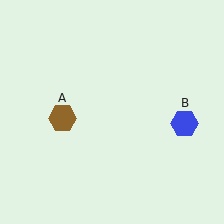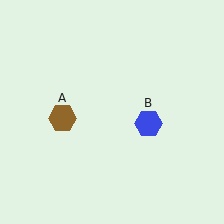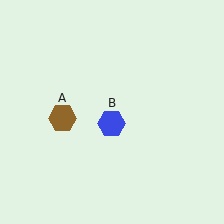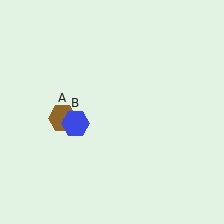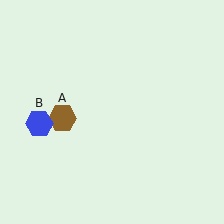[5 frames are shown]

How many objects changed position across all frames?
1 object changed position: blue hexagon (object B).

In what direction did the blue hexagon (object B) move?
The blue hexagon (object B) moved left.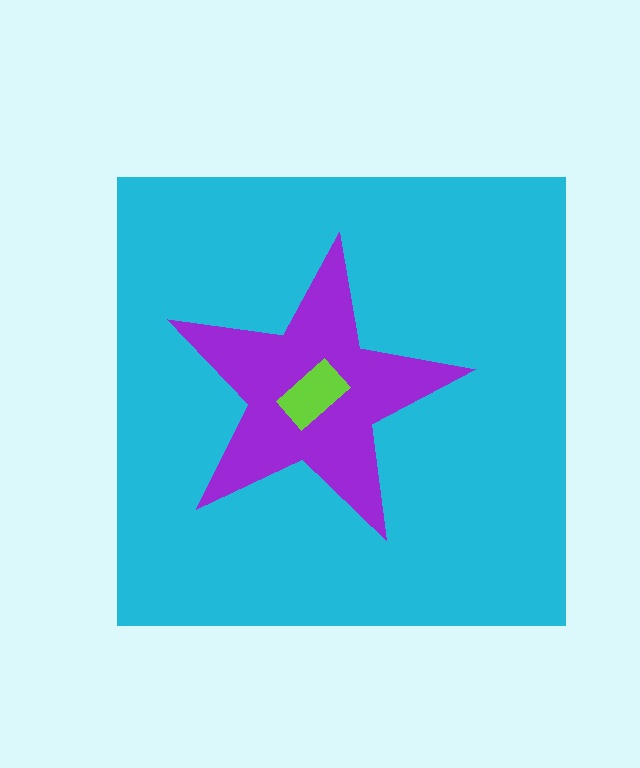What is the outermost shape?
The cyan square.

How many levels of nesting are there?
3.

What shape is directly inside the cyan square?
The purple star.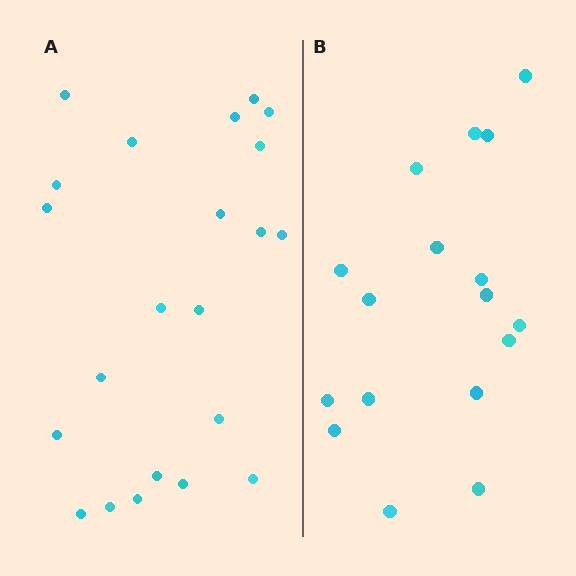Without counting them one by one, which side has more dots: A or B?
Region A (the left region) has more dots.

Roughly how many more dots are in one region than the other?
Region A has about 5 more dots than region B.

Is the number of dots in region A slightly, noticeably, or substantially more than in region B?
Region A has noticeably more, but not dramatically so. The ratio is roughly 1.3 to 1.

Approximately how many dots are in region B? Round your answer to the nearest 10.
About 20 dots. (The exact count is 17, which rounds to 20.)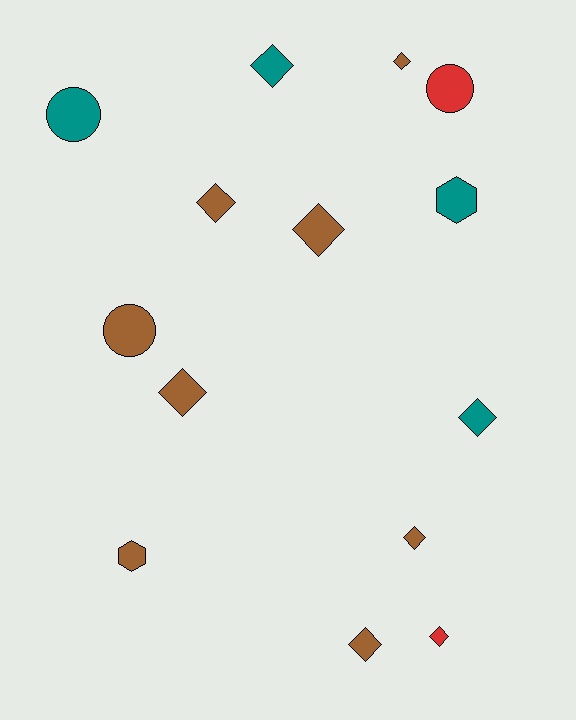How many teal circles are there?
There is 1 teal circle.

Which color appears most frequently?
Brown, with 8 objects.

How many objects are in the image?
There are 14 objects.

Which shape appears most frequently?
Diamond, with 9 objects.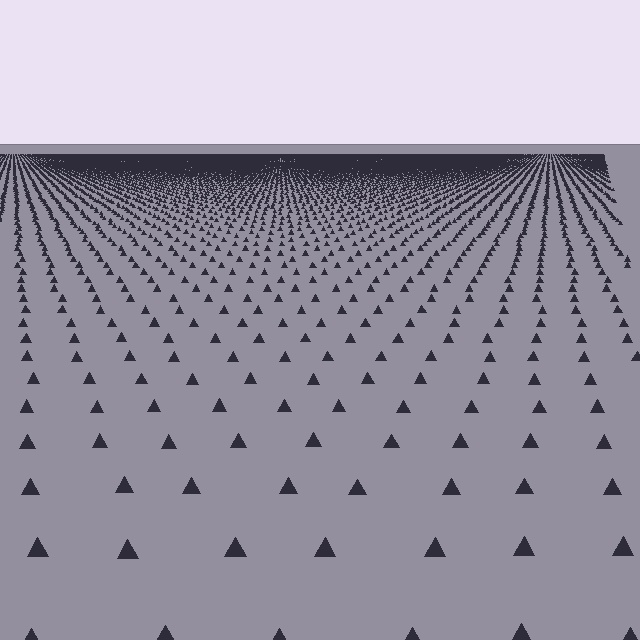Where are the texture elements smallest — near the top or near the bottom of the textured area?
Near the top.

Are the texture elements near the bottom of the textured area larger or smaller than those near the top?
Larger. Near the bottom, elements are closer to the viewer and appear at a bigger on-screen size.